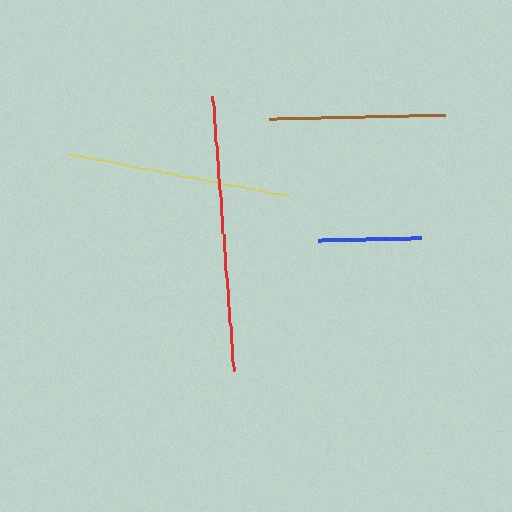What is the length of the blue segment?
The blue segment is approximately 103 pixels long.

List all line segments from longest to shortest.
From longest to shortest: red, yellow, brown, blue.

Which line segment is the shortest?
The blue line is the shortest at approximately 103 pixels.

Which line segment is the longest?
The red line is the longest at approximately 276 pixels.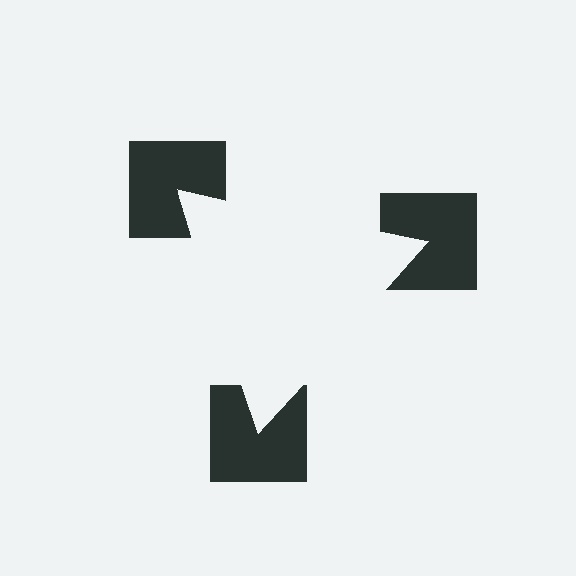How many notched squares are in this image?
There are 3 — one at each vertex of the illusory triangle.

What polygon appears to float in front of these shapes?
An illusory triangle — its edges are inferred from the aligned wedge cuts in the notched squares, not physically drawn.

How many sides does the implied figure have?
3 sides.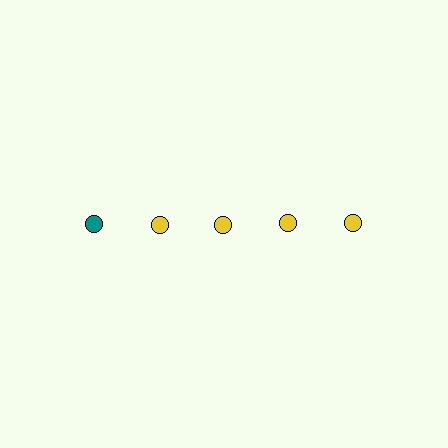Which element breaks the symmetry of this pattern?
The teal circle in the top row, leftmost column breaks the symmetry. All other shapes are yellow circles.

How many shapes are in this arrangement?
There are 5 shapes arranged in a grid pattern.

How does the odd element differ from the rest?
It has a different color: teal instead of yellow.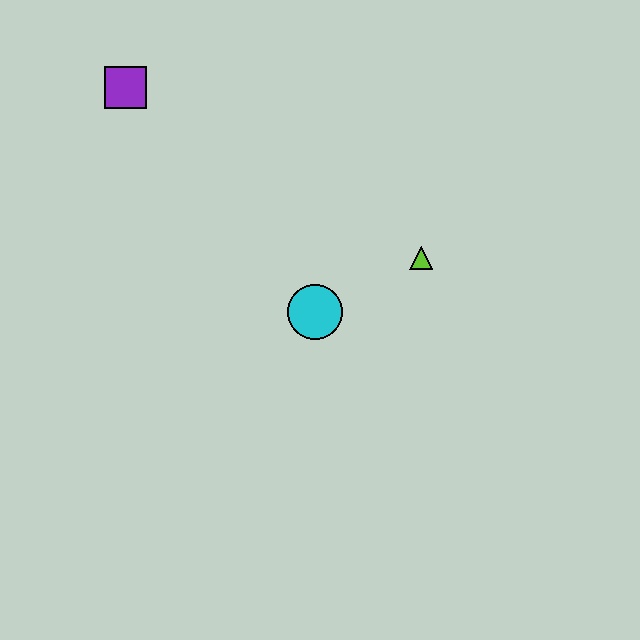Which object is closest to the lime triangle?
The cyan circle is closest to the lime triangle.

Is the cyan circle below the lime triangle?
Yes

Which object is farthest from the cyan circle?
The purple square is farthest from the cyan circle.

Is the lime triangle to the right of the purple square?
Yes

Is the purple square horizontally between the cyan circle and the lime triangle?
No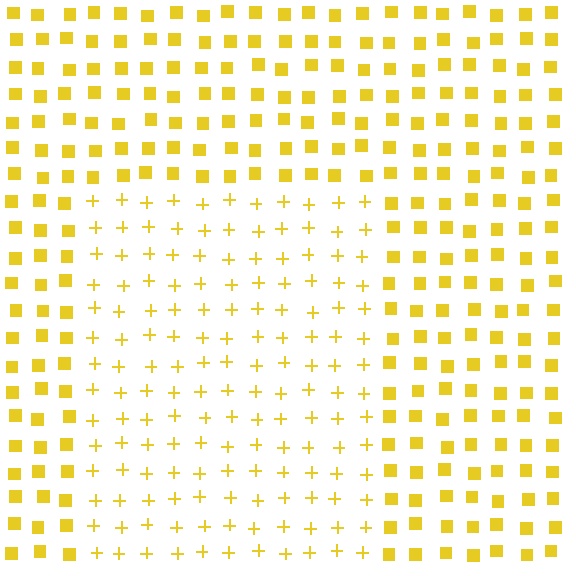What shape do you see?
I see a rectangle.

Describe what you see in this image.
The image is filled with small yellow elements arranged in a uniform grid. A rectangle-shaped region contains plus signs, while the surrounding area contains squares. The boundary is defined purely by the change in element shape.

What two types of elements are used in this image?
The image uses plus signs inside the rectangle region and squares outside it.